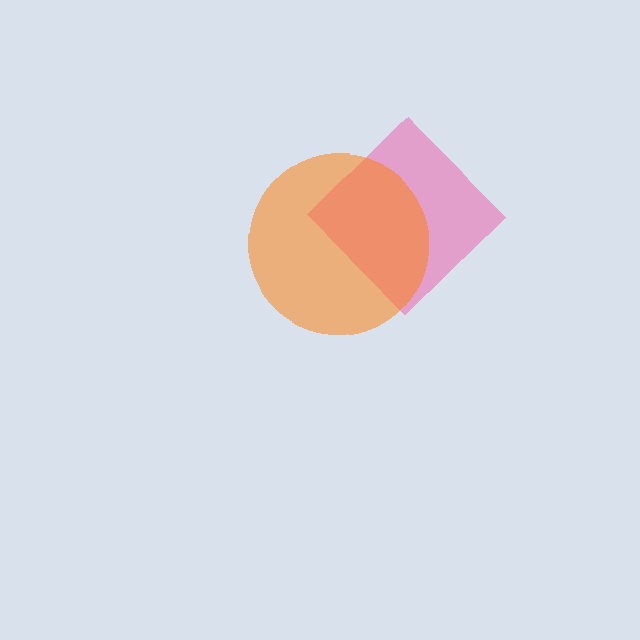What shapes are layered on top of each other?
The layered shapes are: a pink diamond, an orange circle.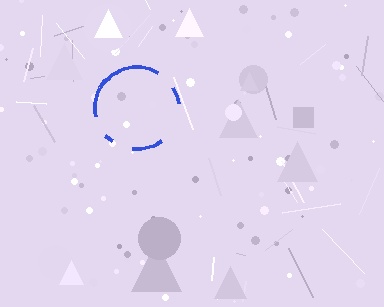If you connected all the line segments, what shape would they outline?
They would outline a circle.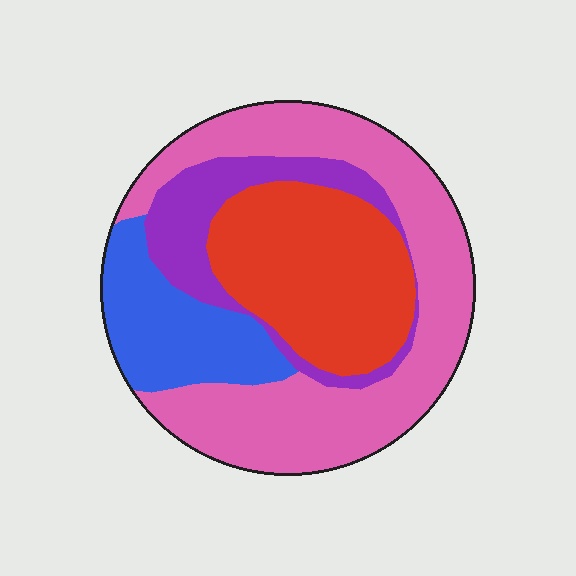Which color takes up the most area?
Pink, at roughly 45%.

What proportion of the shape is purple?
Purple covers about 15% of the shape.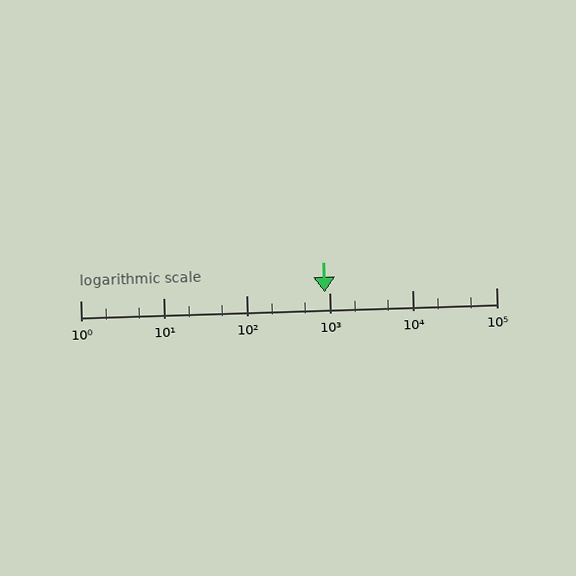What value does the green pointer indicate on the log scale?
The pointer indicates approximately 860.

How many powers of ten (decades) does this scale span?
The scale spans 5 decades, from 1 to 100000.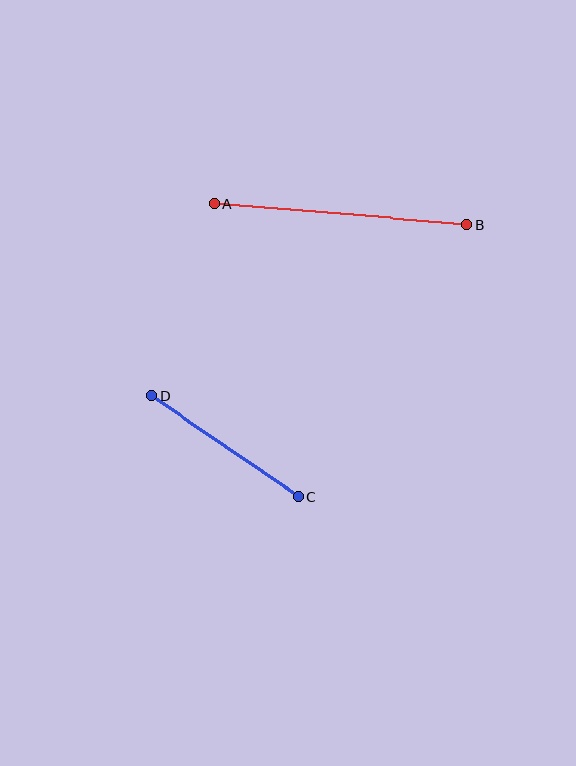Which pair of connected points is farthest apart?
Points A and B are farthest apart.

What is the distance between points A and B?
The distance is approximately 253 pixels.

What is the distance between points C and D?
The distance is approximately 178 pixels.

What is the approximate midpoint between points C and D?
The midpoint is at approximately (225, 446) pixels.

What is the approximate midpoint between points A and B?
The midpoint is at approximately (340, 214) pixels.